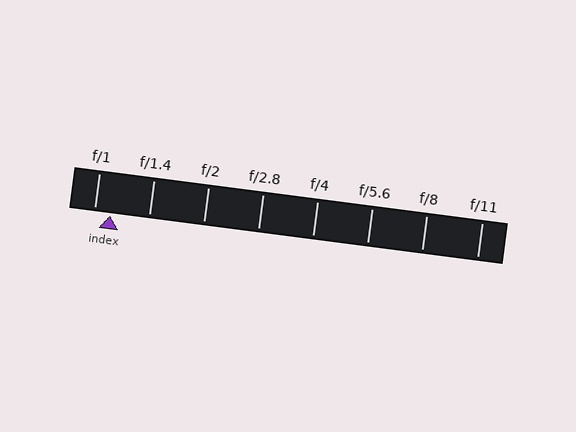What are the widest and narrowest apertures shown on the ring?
The widest aperture shown is f/1 and the narrowest is f/11.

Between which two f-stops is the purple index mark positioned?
The index mark is between f/1 and f/1.4.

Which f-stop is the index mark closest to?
The index mark is closest to f/1.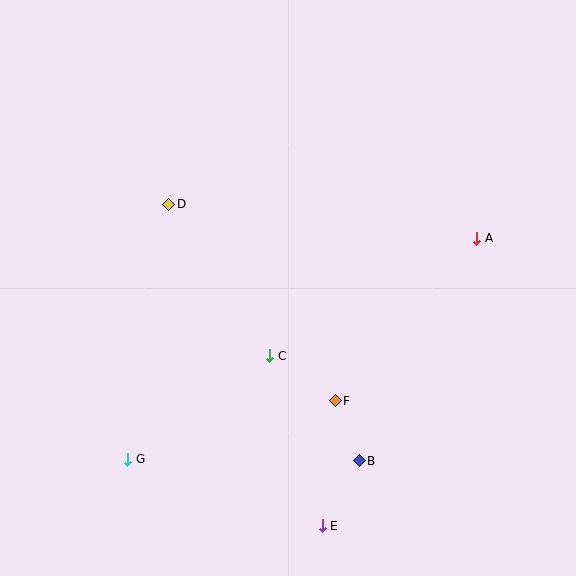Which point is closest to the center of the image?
Point C at (270, 356) is closest to the center.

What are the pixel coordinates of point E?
Point E is at (322, 526).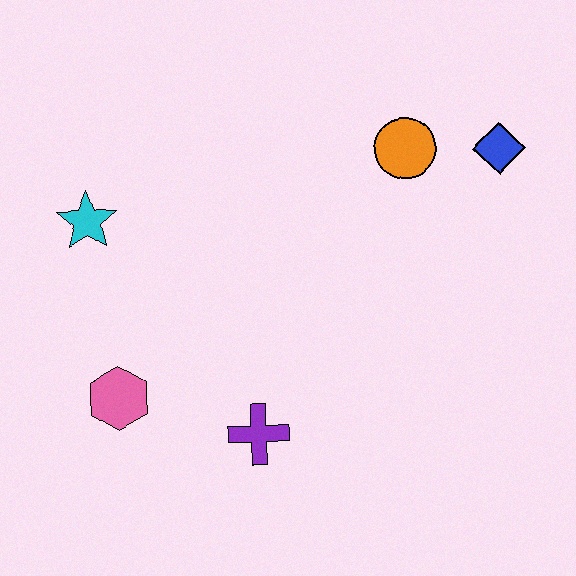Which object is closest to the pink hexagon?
The purple cross is closest to the pink hexagon.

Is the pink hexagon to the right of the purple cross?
No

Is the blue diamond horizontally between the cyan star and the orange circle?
No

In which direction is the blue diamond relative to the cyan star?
The blue diamond is to the right of the cyan star.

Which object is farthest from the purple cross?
The blue diamond is farthest from the purple cross.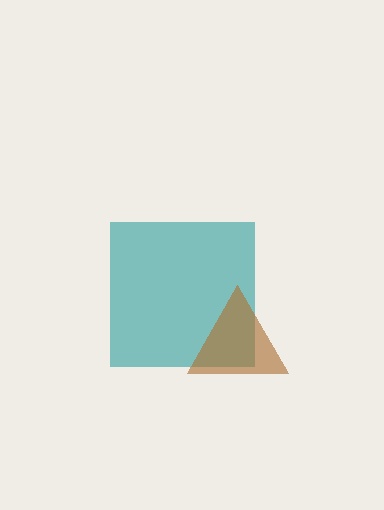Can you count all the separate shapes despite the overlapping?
Yes, there are 2 separate shapes.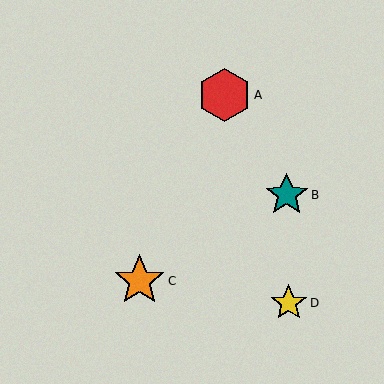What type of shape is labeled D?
Shape D is a yellow star.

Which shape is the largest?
The red hexagon (labeled A) is the largest.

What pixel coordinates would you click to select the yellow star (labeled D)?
Click at (289, 303) to select the yellow star D.